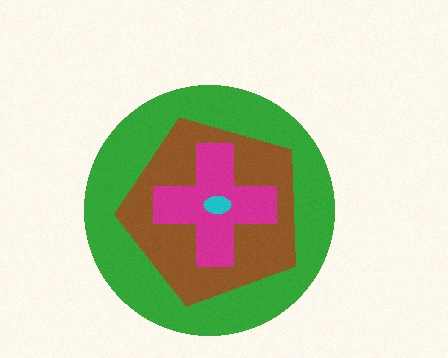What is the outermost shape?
The green circle.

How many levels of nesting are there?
4.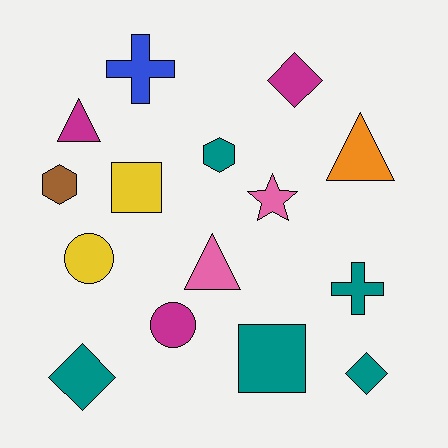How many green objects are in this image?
There are no green objects.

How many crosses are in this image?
There are 2 crosses.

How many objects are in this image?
There are 15 objects.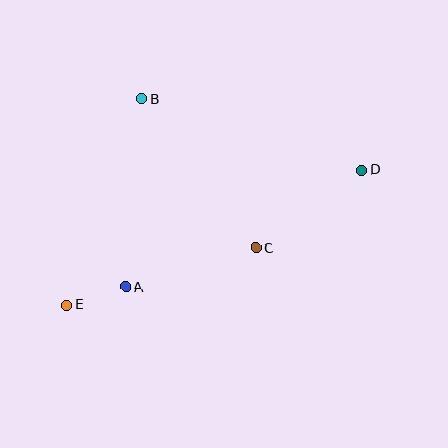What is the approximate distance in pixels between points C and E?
The distance between C and E is approximately 198 pixels.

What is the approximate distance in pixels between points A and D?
The distance between A and D is approximately 264 pixels.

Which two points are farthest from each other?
Points D and E are farthest from each other.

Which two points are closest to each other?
Points A and E are closest to each other.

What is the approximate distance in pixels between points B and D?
The distance between B and D is approximately 231 pixels.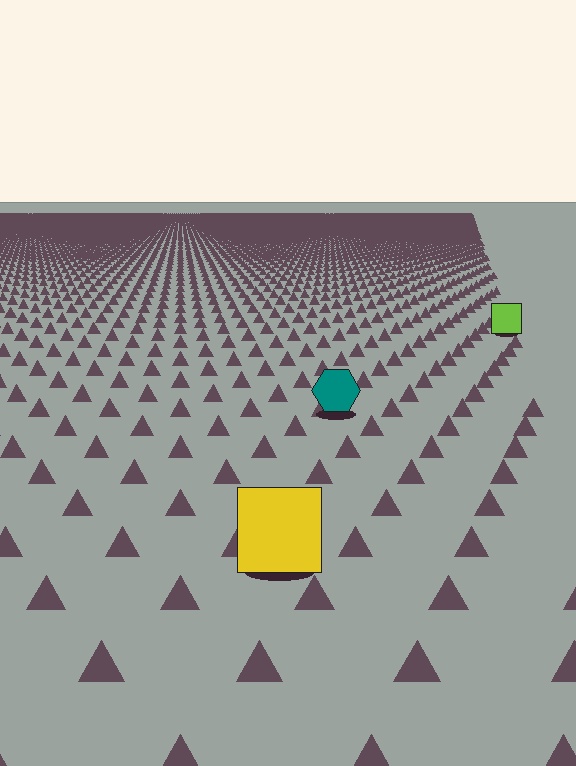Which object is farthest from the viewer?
The lime square is farthest from the viewer. It appears smaller and the ground texture around it is denser.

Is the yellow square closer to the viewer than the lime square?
Yes. The yellow square is closer — you can tell from the texture gradient: the ground texture is coarser near it.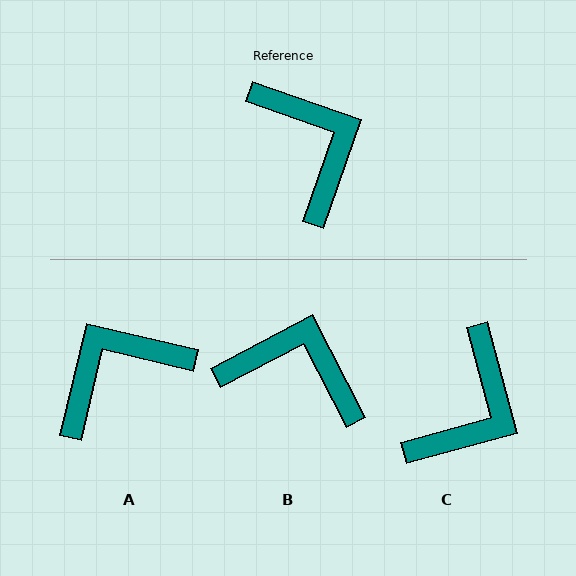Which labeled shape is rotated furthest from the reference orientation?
A, about 96 degrees away.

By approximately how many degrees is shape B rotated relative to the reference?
Approximately 47 degrees counter-clockwise.